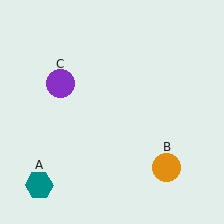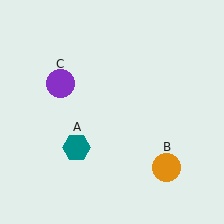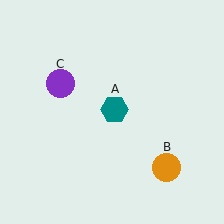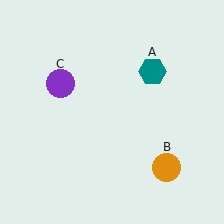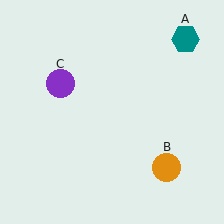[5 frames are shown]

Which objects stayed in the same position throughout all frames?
Orange circle (object B) and purple circle (object C) remained stationary.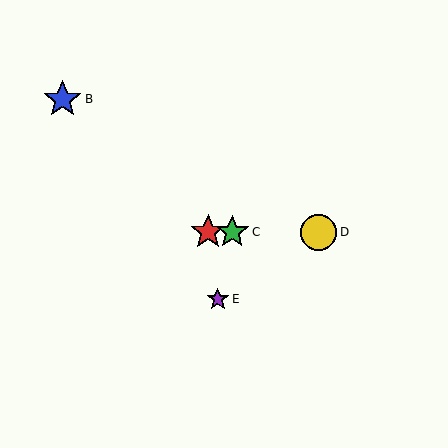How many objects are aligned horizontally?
3 objects (A, C, D) are aligned horizontally.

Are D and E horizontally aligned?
No, D is at y≈232 and E is at y≈299.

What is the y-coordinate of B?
Object B is at y≈99.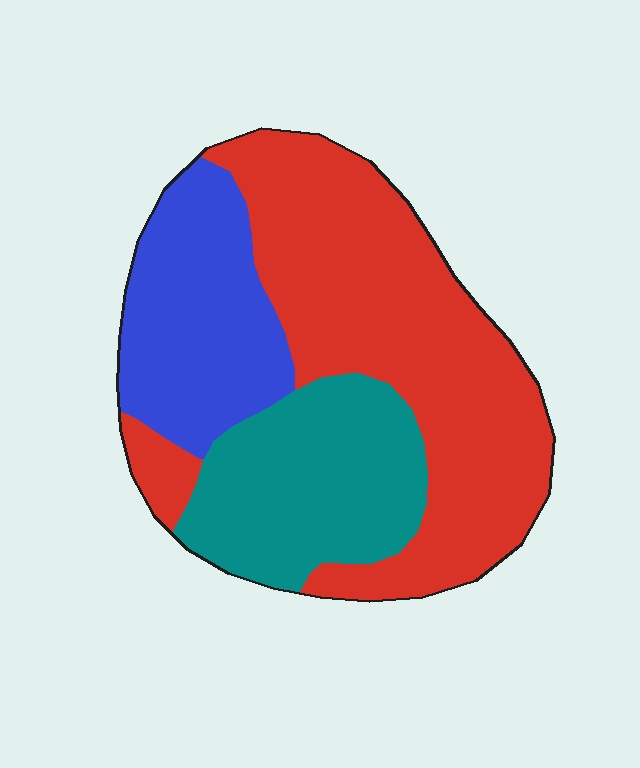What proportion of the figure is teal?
Teal takes up about one quarter (1/4) of the figure.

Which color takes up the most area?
Red, at roughly 50%.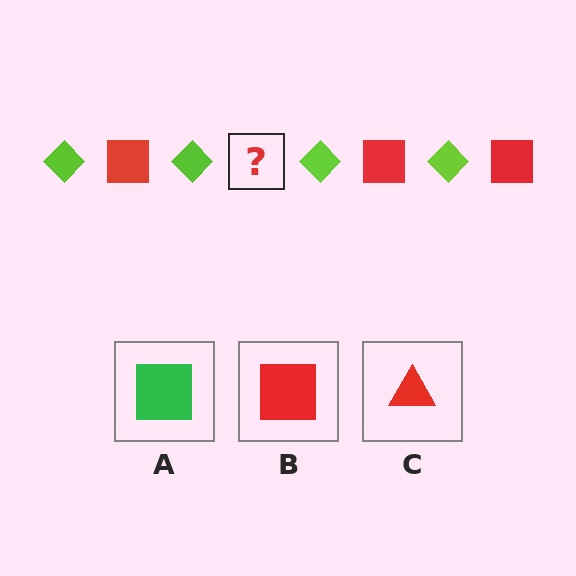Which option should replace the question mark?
Option B.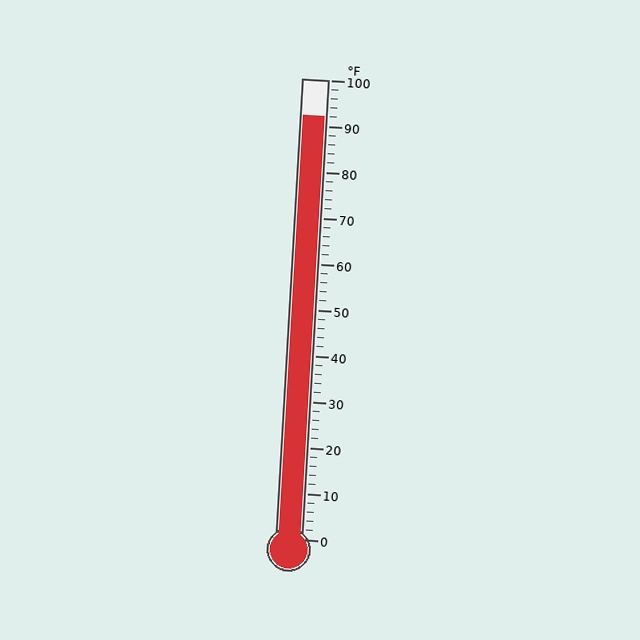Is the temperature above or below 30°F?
The temperature is above 30°F.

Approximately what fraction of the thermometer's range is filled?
The thermometer is filled to approximately 90% of its range.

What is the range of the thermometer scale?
The thermometer scale ranges from 0°F to 100°F.